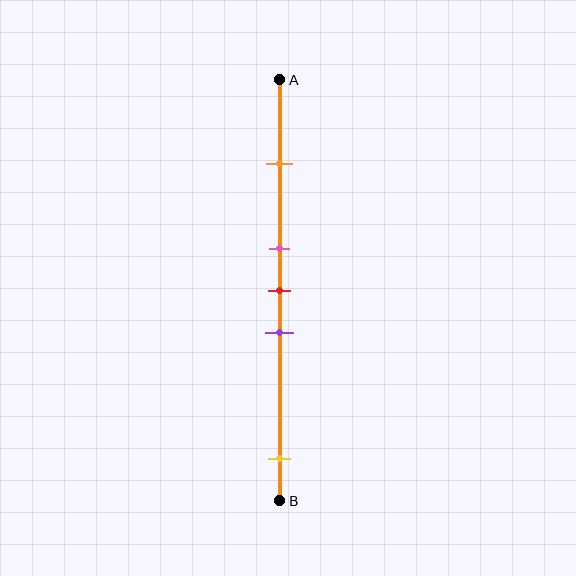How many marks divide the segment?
There are 5 marks dividing the segment.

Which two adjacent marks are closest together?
The pink and red marks are the closest adjacent pair.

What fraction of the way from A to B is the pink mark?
The pink mark is approximately 40% (0.4) of the way from A to B.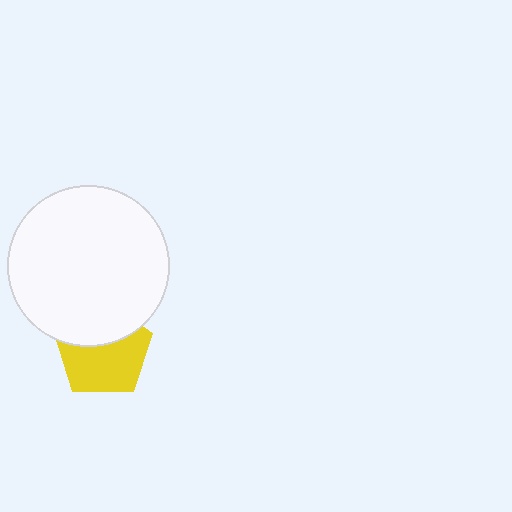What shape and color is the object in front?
The object in front is a white circle.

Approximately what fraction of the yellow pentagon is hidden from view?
Roughly 39% of the yellow pentagon is hidden behind the white circle.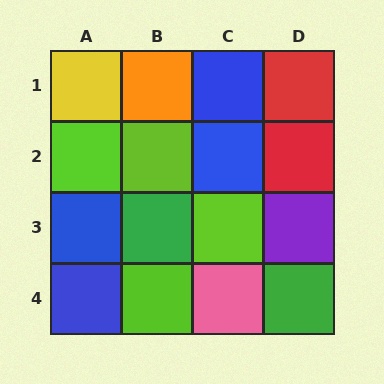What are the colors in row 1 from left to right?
Yellow, orange, blue, red.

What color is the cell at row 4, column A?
Blue.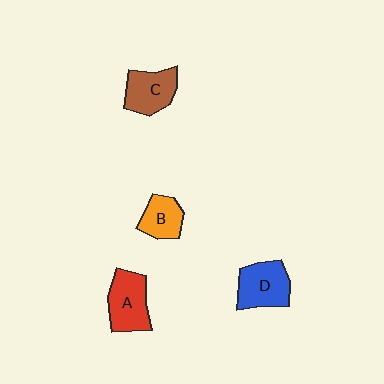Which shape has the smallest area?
Shape B (orange).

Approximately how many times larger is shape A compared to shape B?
Approximately 1.4 times.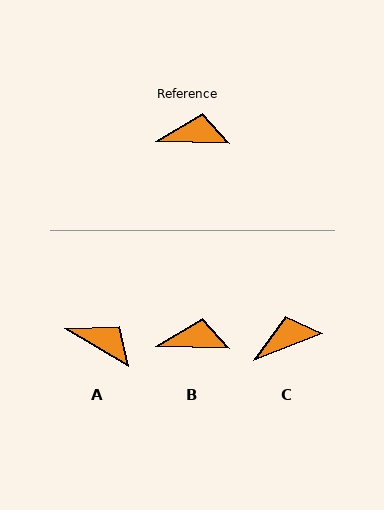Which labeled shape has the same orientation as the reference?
B.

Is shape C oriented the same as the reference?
No, it is off by about 23 degrees.